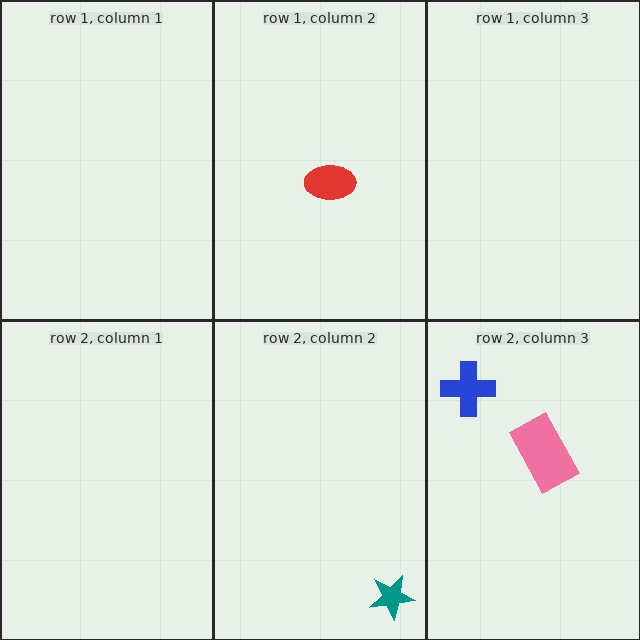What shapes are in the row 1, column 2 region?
The red ellipse.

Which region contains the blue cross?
The row 2, column 3 region.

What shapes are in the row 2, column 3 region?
The pink rectangle, the blue cross.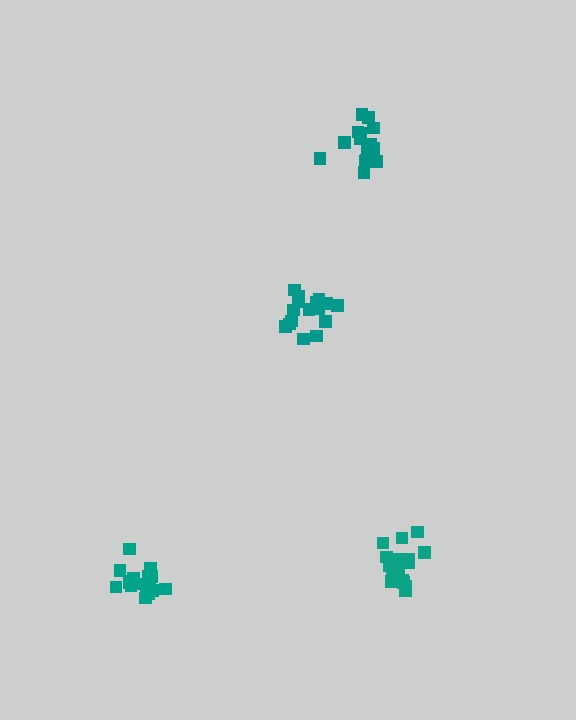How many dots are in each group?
Group 1: 20 dots, Group 2: 16 dots, Group 3: 19 dots, Group 4: 16 dots (71 total).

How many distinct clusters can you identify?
There are 4 distinct clusters.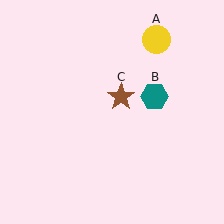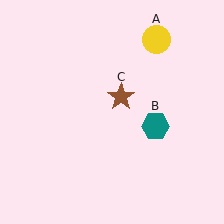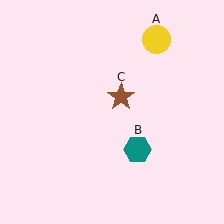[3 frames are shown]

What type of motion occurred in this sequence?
The teal hexagon (object B) rotated clockwise around the center of the scene.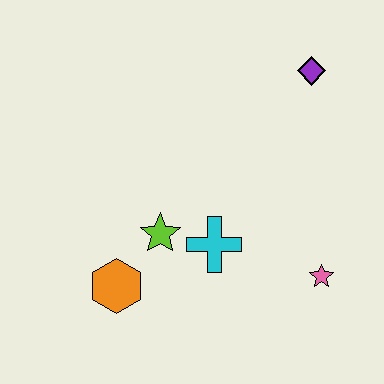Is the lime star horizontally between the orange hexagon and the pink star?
Yes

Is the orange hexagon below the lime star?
Yes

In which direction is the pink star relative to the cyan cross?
The pink star is to the right of the cyan cross.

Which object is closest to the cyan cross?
The lime star is closest to the cyan cross.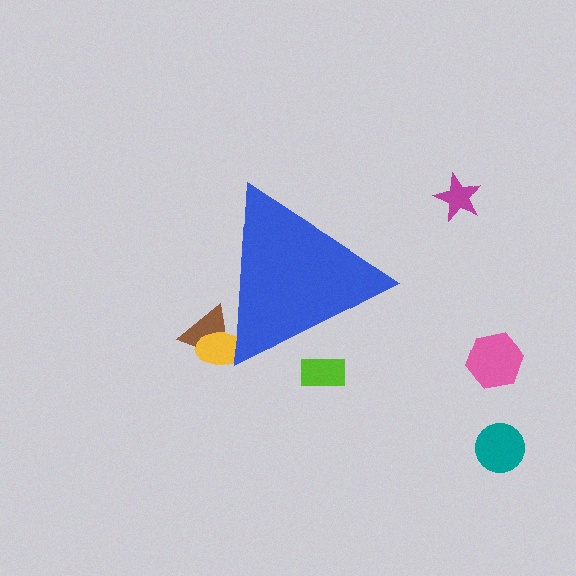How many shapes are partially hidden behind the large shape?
3 shapes are partially hidden.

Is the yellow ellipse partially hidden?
Yes, the yellow ellipse is partially hidden behind the blue triangle.